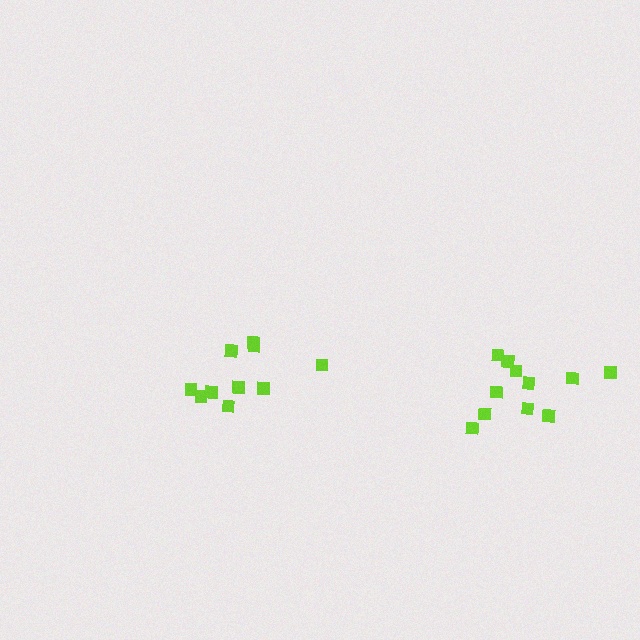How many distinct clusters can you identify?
There are 2 distinct clusters.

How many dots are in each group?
Group 1: 11 dots, Group 2: 10 dots (21 total).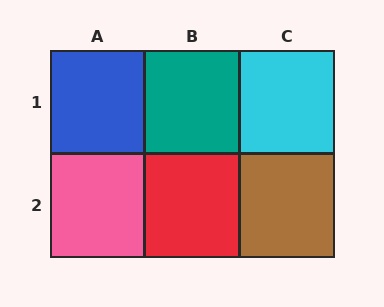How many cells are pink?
1 cell is pink.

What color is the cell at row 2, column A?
Pink.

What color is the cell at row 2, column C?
Brown.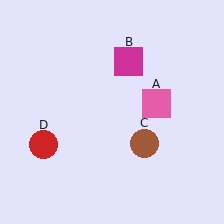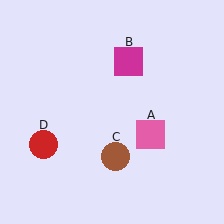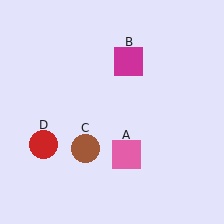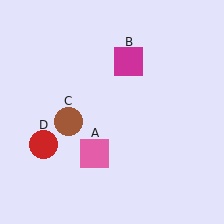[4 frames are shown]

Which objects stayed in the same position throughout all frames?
Magenta square (object B) and red circle (object D) remained stationary.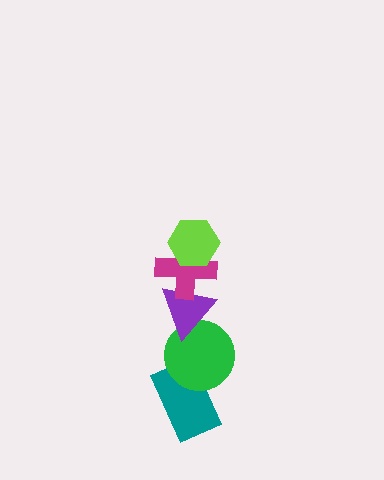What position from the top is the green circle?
The green circle is 4th from the top.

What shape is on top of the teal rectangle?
The green circle is on top of the teal rectangle.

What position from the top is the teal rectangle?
The teal rectangle is 5th from the top.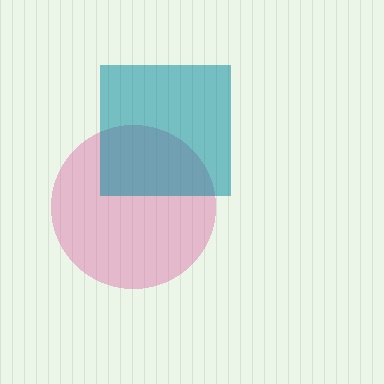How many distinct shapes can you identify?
There are 2 distinct shapes: a pink circle, a teal square.